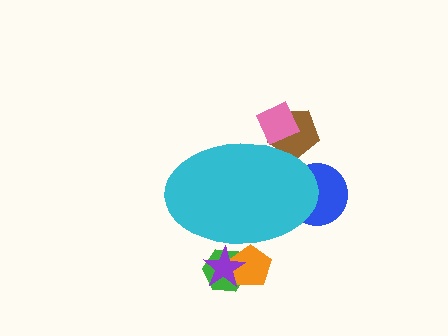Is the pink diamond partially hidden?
Yes, the pink diamond is partially hidden behind the cyan ellipse.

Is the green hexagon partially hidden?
Yes, the green hexagon is partially hidden behind the cyan ellipse.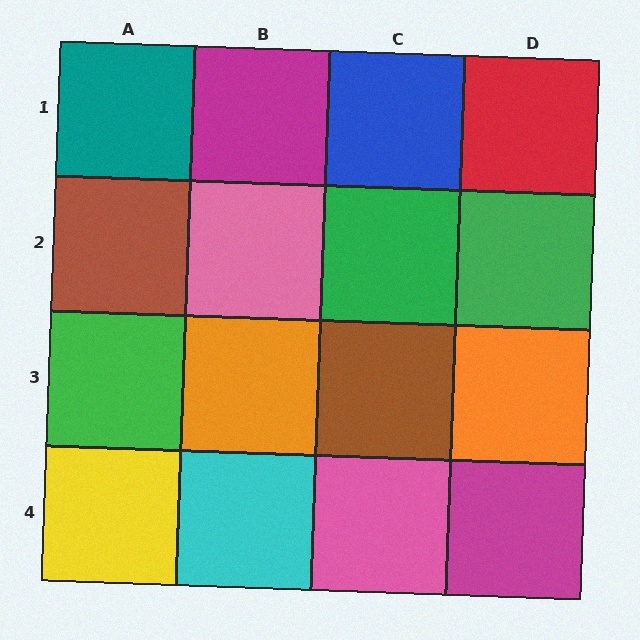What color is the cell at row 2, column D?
Green.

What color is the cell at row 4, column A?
Yellow.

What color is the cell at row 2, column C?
Green.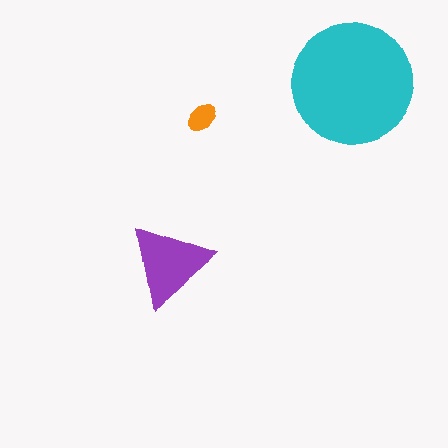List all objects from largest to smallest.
The cyan circle, the purple triangle, the orange ellipse.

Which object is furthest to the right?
The cyan circle is rightmost.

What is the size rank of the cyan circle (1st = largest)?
1st.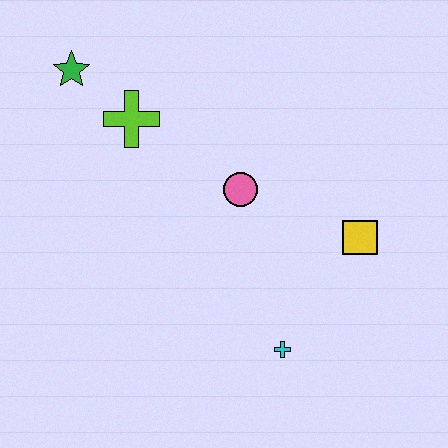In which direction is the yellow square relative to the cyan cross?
The yellow square is above the cyan cross.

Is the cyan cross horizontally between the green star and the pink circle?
No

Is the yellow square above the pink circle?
No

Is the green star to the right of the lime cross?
No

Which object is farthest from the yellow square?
The green star is farthest from the yellow square.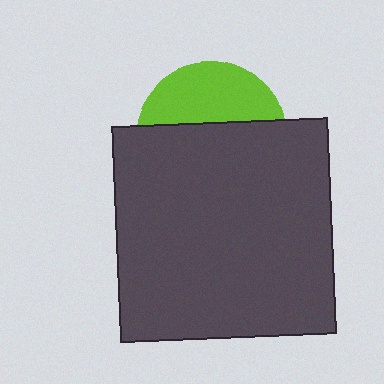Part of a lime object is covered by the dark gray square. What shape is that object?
It is a circle.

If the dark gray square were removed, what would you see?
You would see the complete lime circle.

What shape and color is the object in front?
The object in front is a dark gray square.